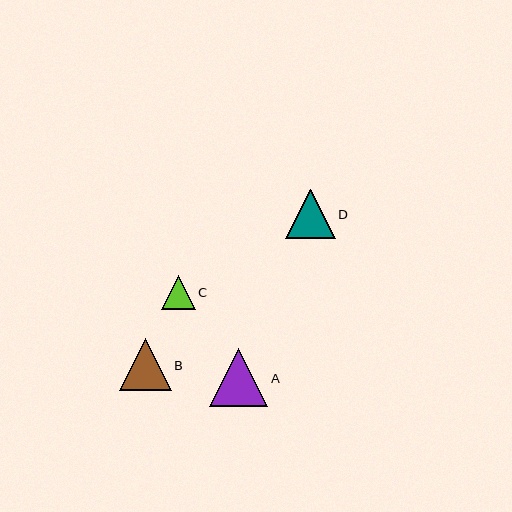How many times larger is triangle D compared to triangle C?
Triangle D is approximately 1.5 times the size of triangle C.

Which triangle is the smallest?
Triangle C is the smallest with a size of approximately 34 pixels.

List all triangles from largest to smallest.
From largest to smallest: A, B, D, C.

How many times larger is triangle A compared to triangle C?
Triangle A is approximately 1.7 times the size of triangle C.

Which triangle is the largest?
Triangle A is the largest with a size of approximately 58 pixels.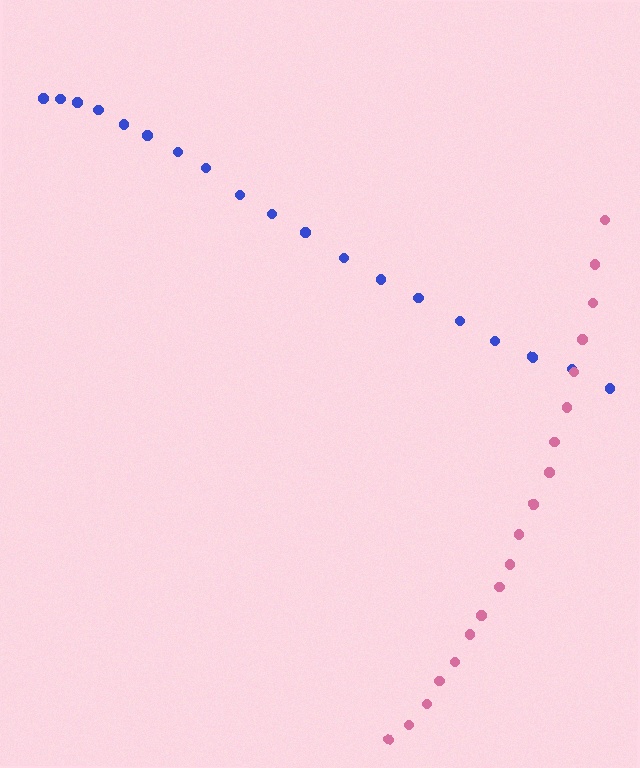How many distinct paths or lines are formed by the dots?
There are 2 distinct paths.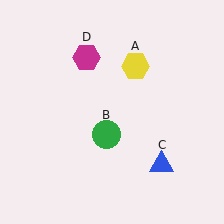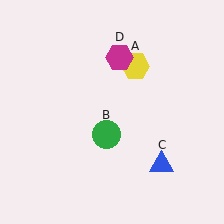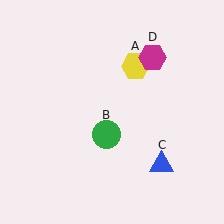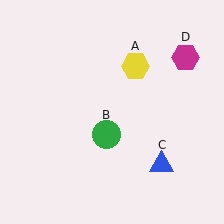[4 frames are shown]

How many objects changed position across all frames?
1 object changed position: magenta hexagon (object D).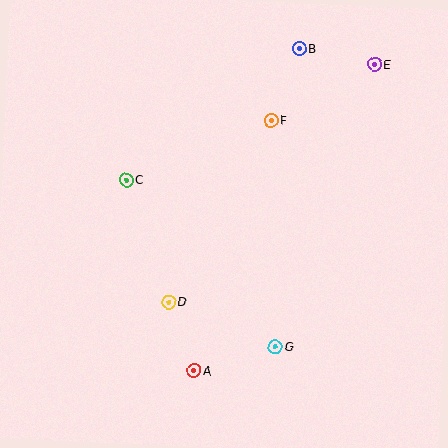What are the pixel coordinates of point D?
Point D is at (169, 302).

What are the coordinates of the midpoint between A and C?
The midpoint between A and C is at (160, 275).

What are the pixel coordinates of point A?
Point A is at (194, 370).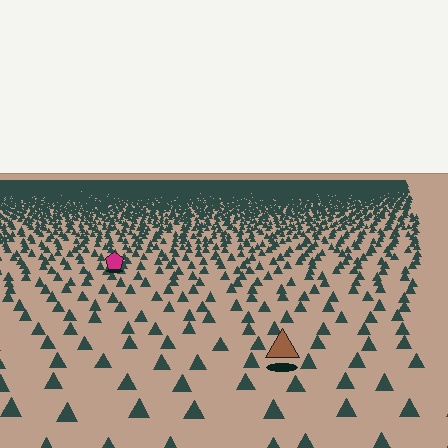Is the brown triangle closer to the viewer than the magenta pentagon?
Yes. The brown triangle is closer — you can tell from the texture gradient: the ground texture is coarser near it.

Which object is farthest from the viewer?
The magenta pentagon is farthest from the viewer. It appears smaller and the ground texture around it is denser.